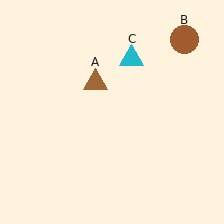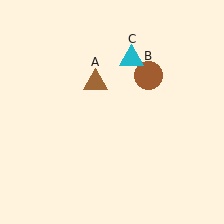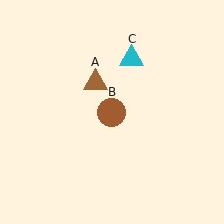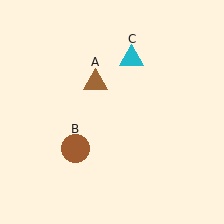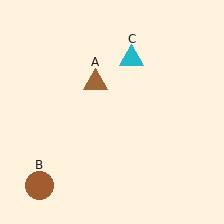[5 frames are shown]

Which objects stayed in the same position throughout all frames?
Brown triangle (object A) and cyan triangle (object C) remained stationary.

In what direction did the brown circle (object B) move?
The brown circle (object B) moved down and to the left.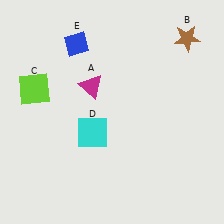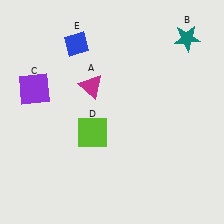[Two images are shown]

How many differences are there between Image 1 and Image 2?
There are 3 differences between the two images.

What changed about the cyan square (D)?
In Image 1, D is cyan. In Image 2, it changed to lime.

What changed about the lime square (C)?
In Image 1, C is lime. In Image 2, it changed to purple.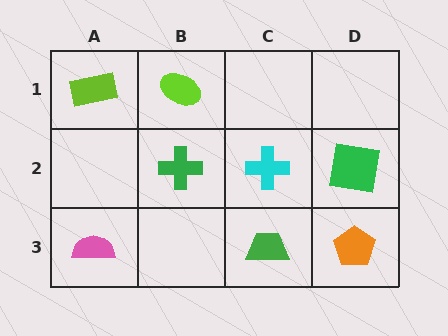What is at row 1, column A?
A lime rectangle.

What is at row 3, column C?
A green trapezoid.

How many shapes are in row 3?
3 shapes.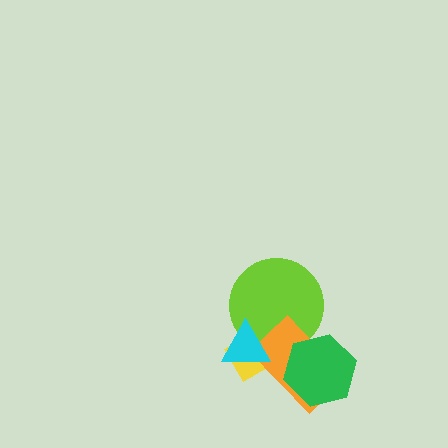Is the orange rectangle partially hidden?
Yes, it is partially covered by another shape.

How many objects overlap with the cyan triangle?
3 objects overlap with the cyan triangle.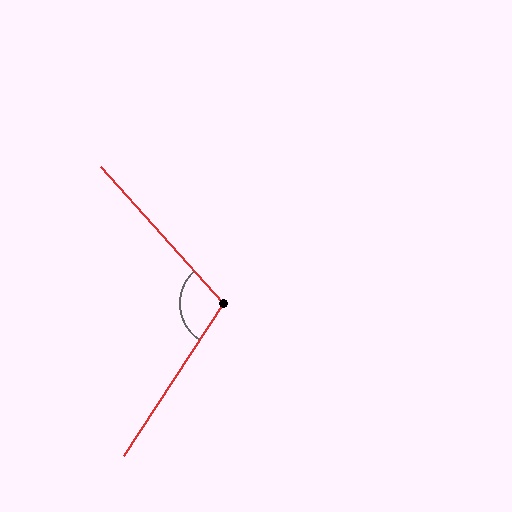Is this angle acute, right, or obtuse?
It is obtuse.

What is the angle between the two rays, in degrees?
Approximately 105 degrees.